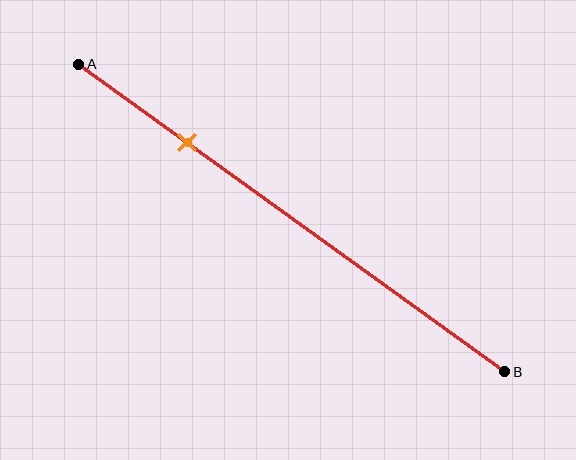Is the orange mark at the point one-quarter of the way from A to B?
Yes, the mark is approximately at the one-quarter point.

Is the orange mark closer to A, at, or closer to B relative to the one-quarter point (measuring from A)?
The orange mark is approximately at the one-quarter point of segment AB.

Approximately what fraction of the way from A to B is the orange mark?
The orange mark is approximately 25% of the way from A to B.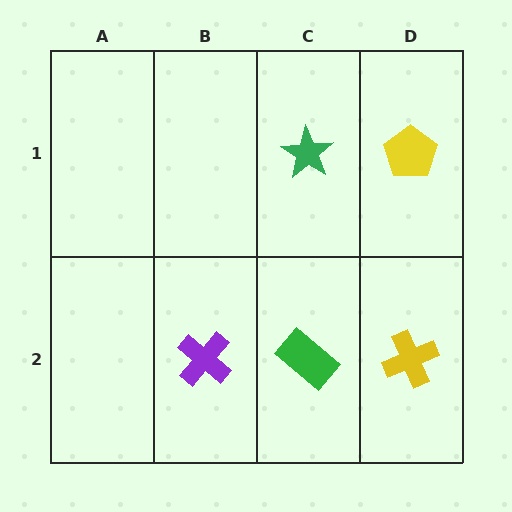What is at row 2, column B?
A purple cross.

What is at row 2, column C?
A green rectangle.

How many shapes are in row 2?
3 shapes.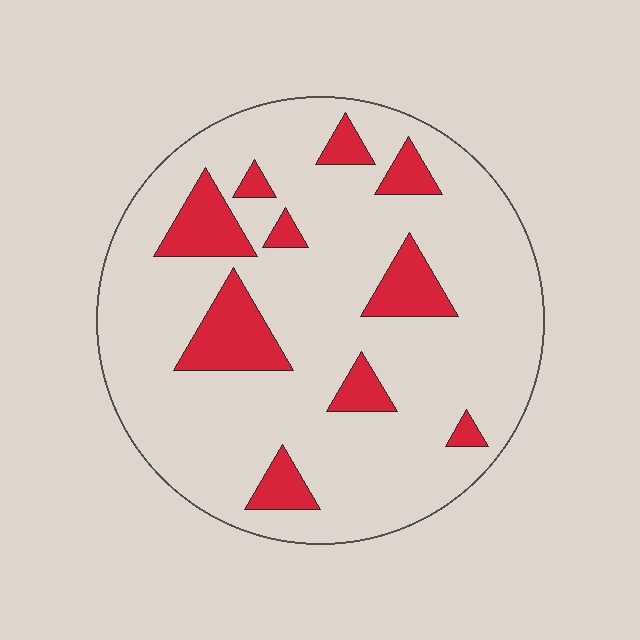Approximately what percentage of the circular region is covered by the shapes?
Approximately 15%.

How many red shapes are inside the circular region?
10.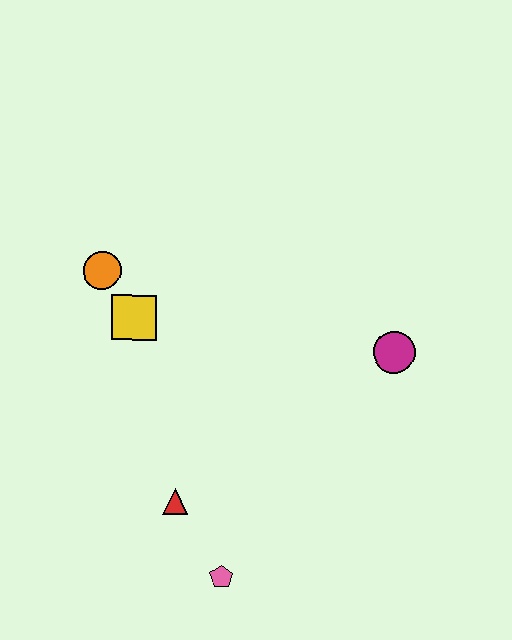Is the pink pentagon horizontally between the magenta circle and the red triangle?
Yes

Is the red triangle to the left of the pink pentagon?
Yes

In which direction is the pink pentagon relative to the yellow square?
The pink pentagon is below the yellow square.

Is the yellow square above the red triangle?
Yes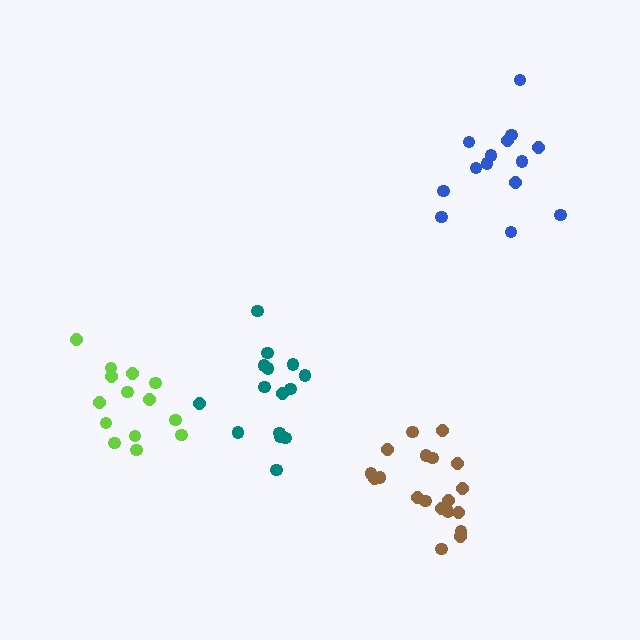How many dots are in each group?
Group 1: 14 dots, Group 2: 15 dots, Group 3: 19 dots, Group 4: 14 dots (62 total).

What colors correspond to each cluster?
The clusters are colored: lime, teal, brown, blue.